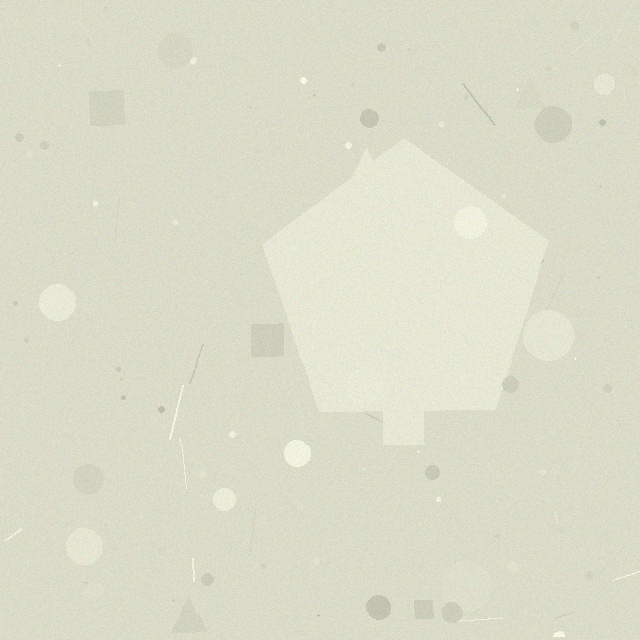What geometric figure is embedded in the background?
A pentagon is embedded in the background.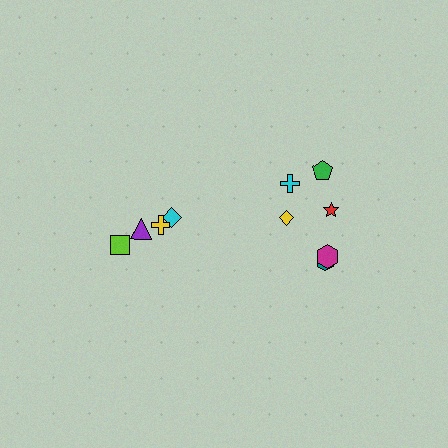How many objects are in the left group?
There are 4 objects.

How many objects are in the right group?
There are 6 objects.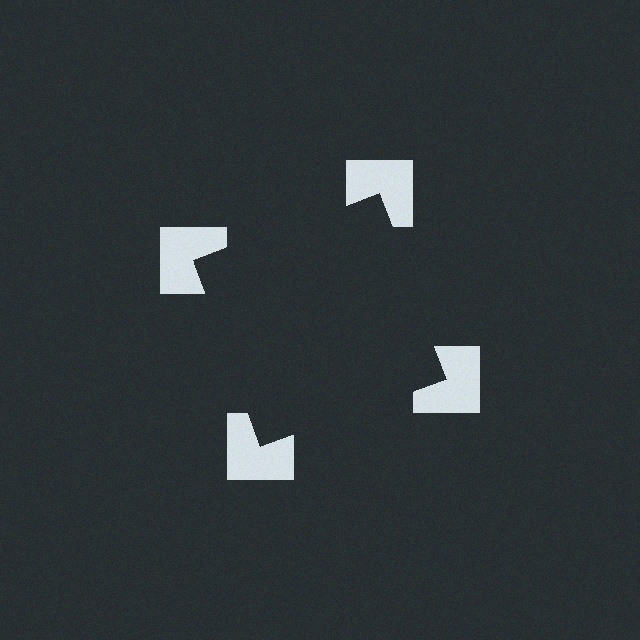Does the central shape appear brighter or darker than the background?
It typically appears slightly darker than the background, even though no actual brightness change is drawn.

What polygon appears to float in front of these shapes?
An illusory square — its edges are inferred from the aligned wedge cuts in the notched squares, not physically drawn.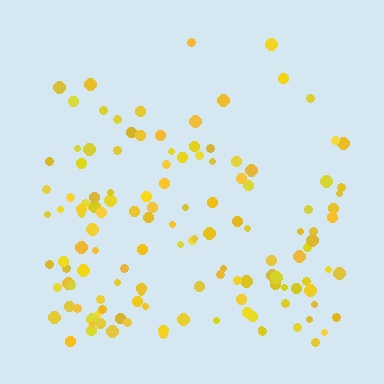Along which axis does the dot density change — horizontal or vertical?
Vertical.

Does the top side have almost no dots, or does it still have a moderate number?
Still a moderate number, just noticeably fewer than the bottom.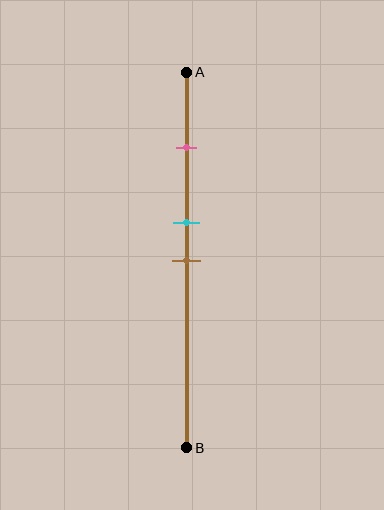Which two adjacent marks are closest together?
The cyan and brown marks are the closest adjacent pair.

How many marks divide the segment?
There are 3 marks dividing the segment.